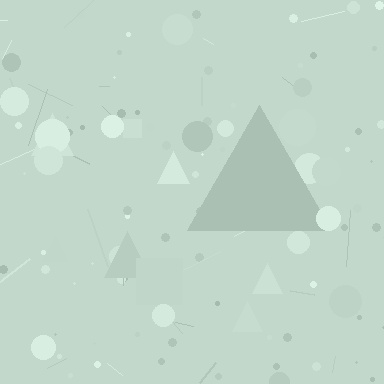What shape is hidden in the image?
A triangle is hidden in the image.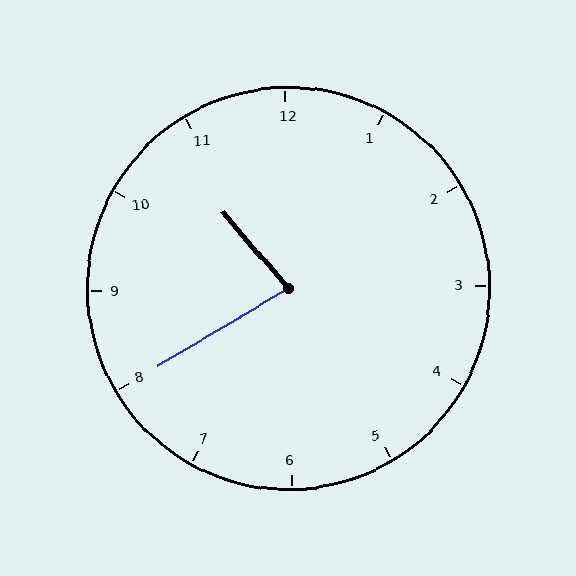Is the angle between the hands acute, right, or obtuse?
It is acute.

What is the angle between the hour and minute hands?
Approximately 80 degrees.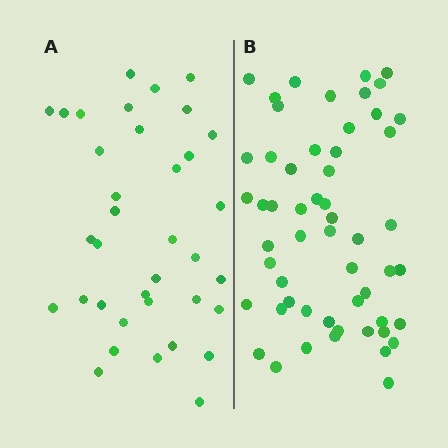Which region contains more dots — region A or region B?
Region B (the right region) has more dots.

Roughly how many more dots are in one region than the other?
Region B has approximately 20 more dots than region A.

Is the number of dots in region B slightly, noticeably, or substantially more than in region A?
Region B has substantially more. The ratio is roughly 1.5 to 1.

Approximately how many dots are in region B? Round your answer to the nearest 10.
About 60 dots. (The exact count is 55, which rounds to 60.)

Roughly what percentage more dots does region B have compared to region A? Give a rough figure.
About 55% more.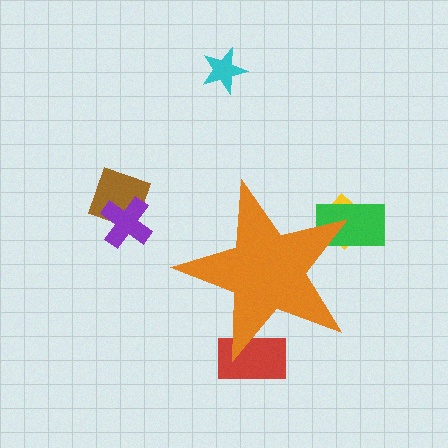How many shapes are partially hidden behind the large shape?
3 shapes are partially hidden.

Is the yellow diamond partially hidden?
Yes, the yellow diamond is partially hidden behind the orange star.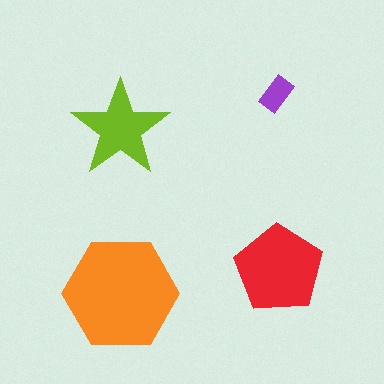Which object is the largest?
The orange hexagon.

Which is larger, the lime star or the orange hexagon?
The orange hexagon.